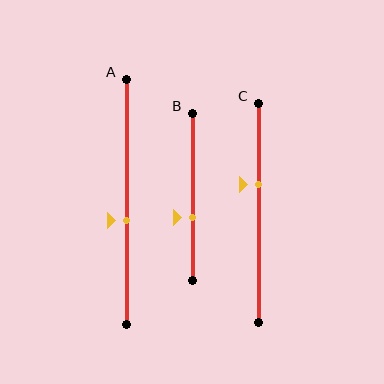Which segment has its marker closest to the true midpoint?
Segment A has its marker closest to the true midpoint.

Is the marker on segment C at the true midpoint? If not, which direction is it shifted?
No, the marker on segment C is shifted upward by about 13% of the segment length.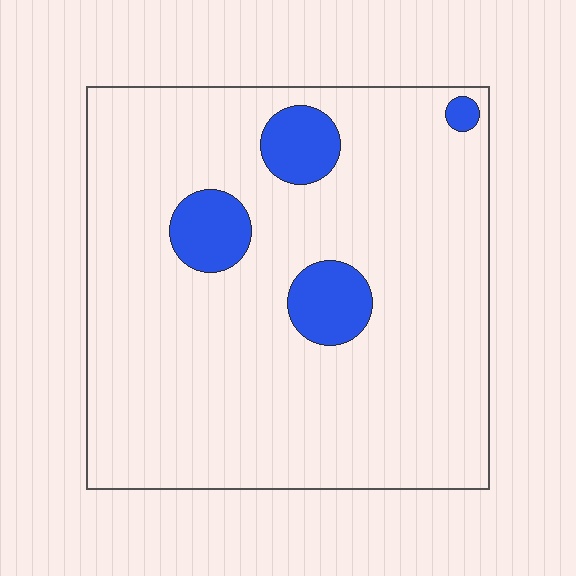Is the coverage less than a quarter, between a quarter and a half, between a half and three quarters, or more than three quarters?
Less than a quarter.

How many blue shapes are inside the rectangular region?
4.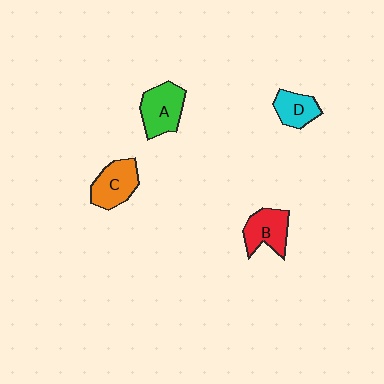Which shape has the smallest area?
Shape D (cyan).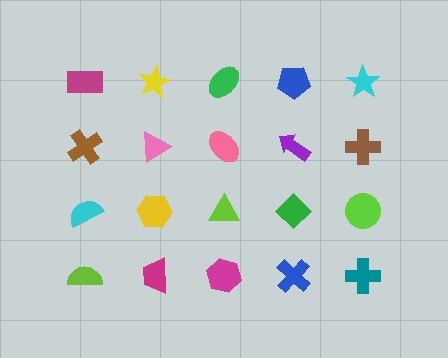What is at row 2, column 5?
A brown cross.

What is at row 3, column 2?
A yellow hexagon.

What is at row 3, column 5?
A lime circle.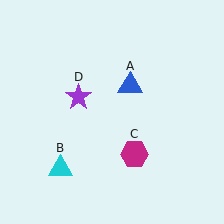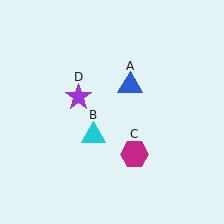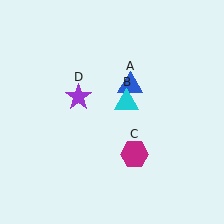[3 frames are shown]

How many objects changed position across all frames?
1 object changed position: cyan triangle (object B).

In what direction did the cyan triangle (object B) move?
The cyan triangle (object B) moved up and to the right.